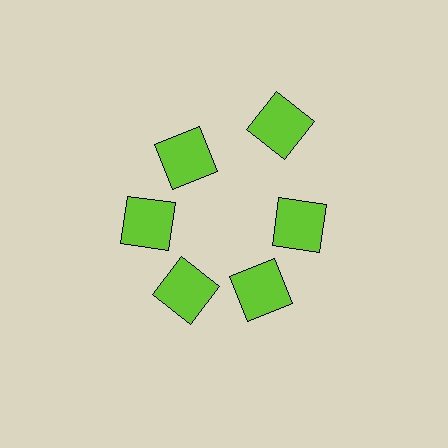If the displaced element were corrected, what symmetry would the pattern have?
It would have 6-fold rotational symmetry — the pattern would map onto itself every 60 degrees.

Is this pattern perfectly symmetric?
No. The 6 lime squares are arranged in a ring, but one element near the 1 o'clock position is pushed outward from the center, breaking the 6-fold rotational symmetry.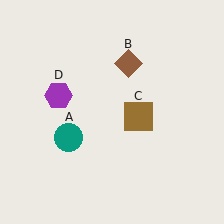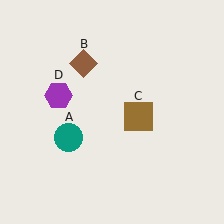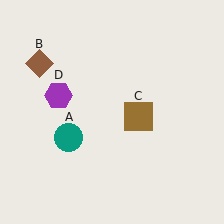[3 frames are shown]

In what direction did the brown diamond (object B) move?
The brown diamond (object B) moved left.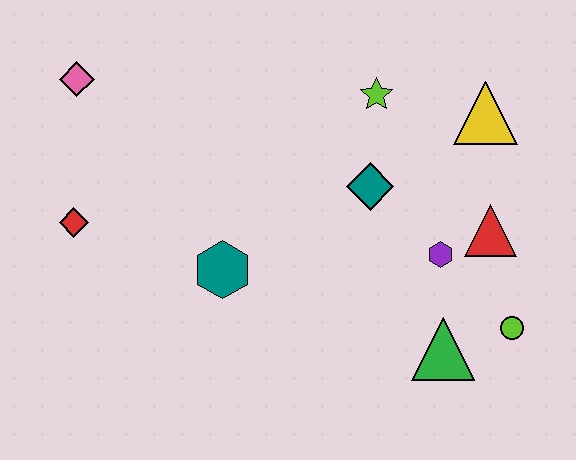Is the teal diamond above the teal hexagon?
Yes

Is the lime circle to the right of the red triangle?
Yes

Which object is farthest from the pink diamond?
The lime circle is farthest from the pink diamond.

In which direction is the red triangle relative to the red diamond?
The red triangle is to the right of the red diamond.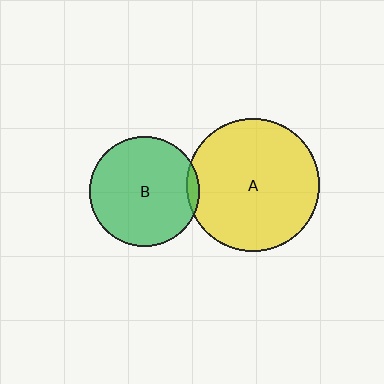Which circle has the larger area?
Circle A (yellow).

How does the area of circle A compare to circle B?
Approximately 1.5 times.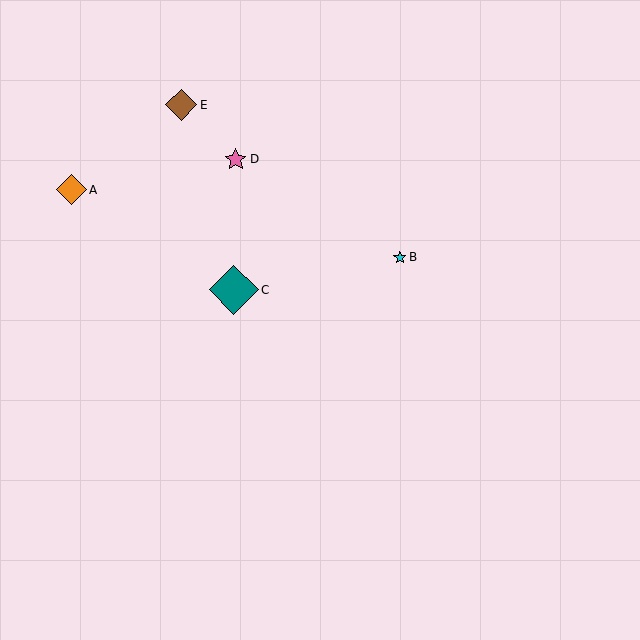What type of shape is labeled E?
Shape E is a brown diamond.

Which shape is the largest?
The teal diamond (labeled C) is the largest.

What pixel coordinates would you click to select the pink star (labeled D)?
Click at (236, 159) to select the pink star D.